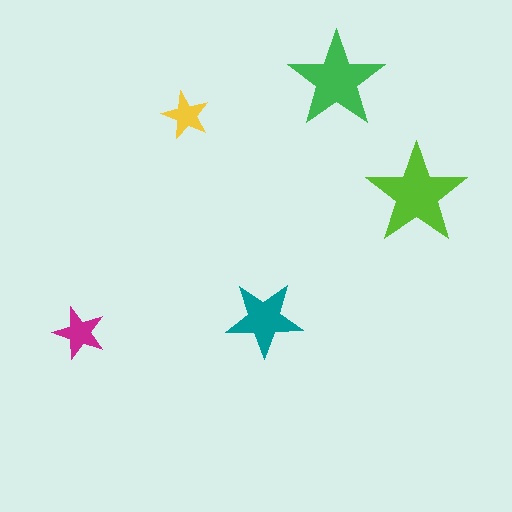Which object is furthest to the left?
The magenta star is leftmost.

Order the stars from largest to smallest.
the lime one, the green one, the teal one, the magenta one, the yellow one.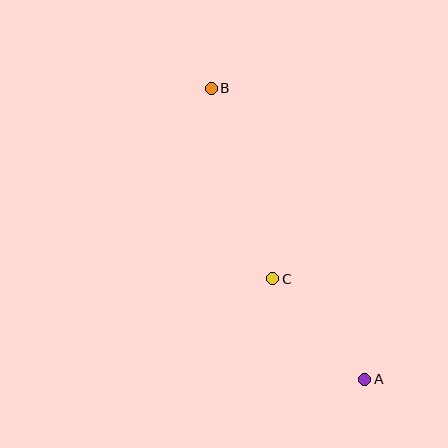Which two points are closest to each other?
Points A and C are closest to each other.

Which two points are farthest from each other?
Points A and B are farthest from each other.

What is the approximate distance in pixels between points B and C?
The distance between B and C is approximately 200 pixels.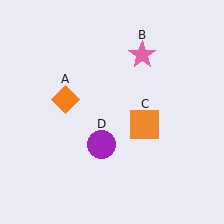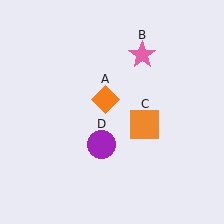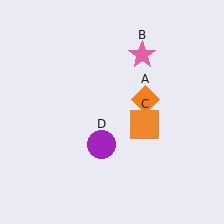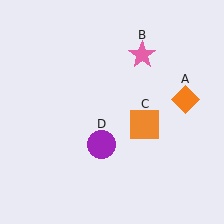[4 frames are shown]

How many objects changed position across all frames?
1 object changed position: orange diamond (object A).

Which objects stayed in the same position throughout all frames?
Pink star (object B) and orange square (object C) and purple circle (object D) remained stationary.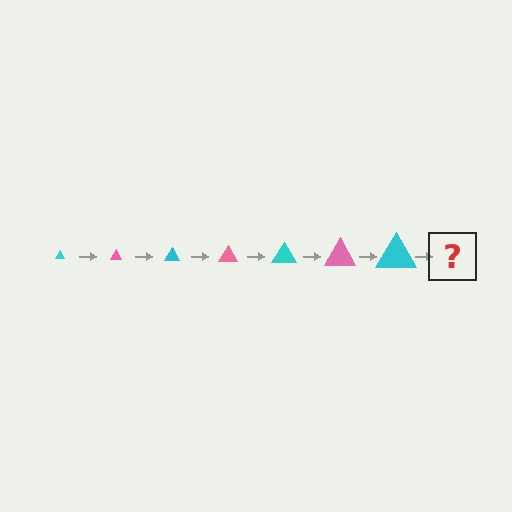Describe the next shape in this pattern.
It should be a pink triangle, larger than the previous one.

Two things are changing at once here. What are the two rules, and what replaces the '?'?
The two rules are that the triangle grows larger each step and the color cycles through cyan and pink. The '?' should be a pink triangle, larger than the previous one.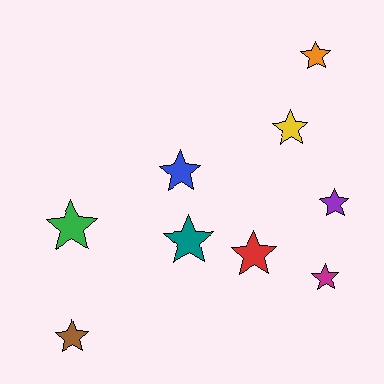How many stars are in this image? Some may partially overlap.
There are 9 stars.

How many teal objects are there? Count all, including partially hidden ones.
There is 1 teal object.